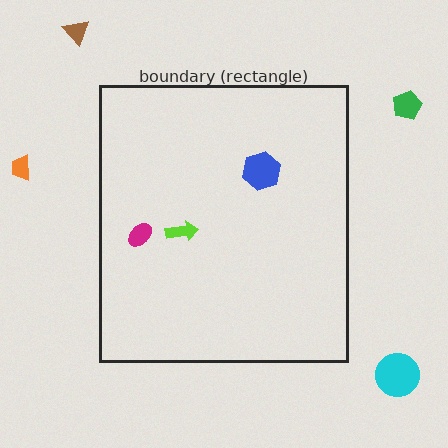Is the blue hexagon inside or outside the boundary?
Inside.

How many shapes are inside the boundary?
3 inside, 4 outside.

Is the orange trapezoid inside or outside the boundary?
Outside.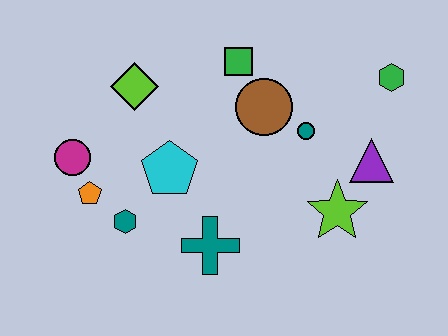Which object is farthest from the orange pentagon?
The green hexagon is farthest from the orange pentagon.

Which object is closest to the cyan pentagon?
The teal hexagon is closest to the cyan pentagon.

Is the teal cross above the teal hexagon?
No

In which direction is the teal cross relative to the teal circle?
The teal cross is below the teal circle.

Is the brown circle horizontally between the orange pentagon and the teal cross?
No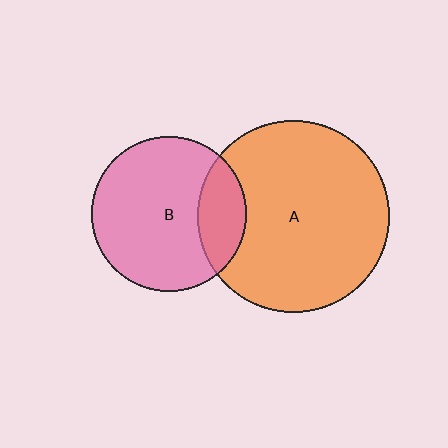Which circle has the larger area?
Circle A (orange).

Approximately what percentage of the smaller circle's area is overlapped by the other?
Approximately 20%.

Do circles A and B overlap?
Yes.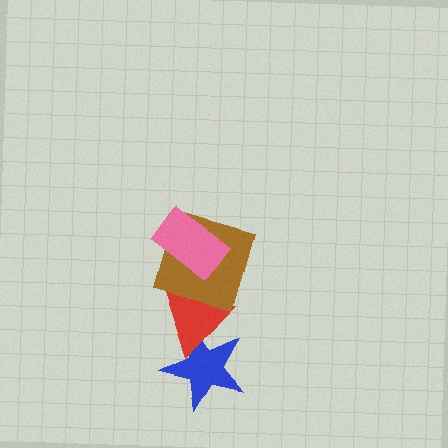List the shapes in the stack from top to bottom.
From top to bottom: the pink rectangle, the brown square, the red triangle, the blue star.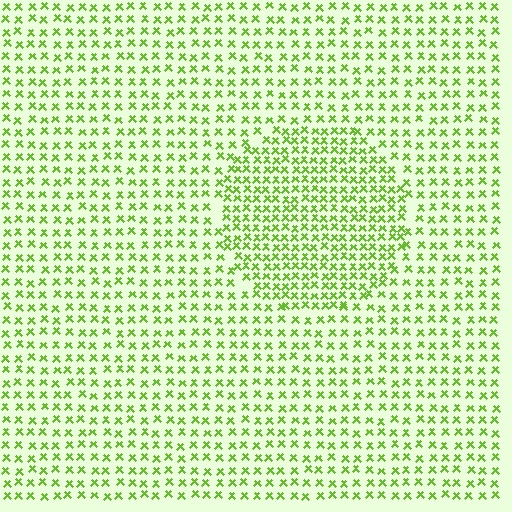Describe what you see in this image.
The image contains small lime elements arranged at two different densities. A circle-shaped region is visible where the elements are more densely packed than the surrounding area.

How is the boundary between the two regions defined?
The boundary is defined by a change in element density (approximately 1.7x ratio). All elements are the same color, size, and shape.